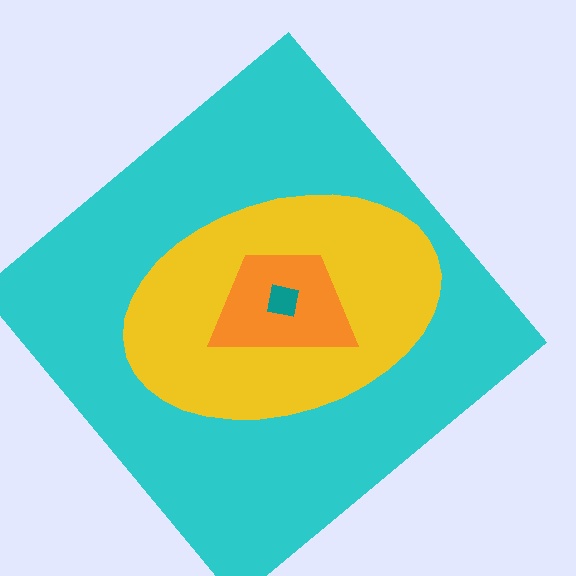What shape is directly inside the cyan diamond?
The yellow ellipse.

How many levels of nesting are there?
4.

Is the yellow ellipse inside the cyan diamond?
Yes.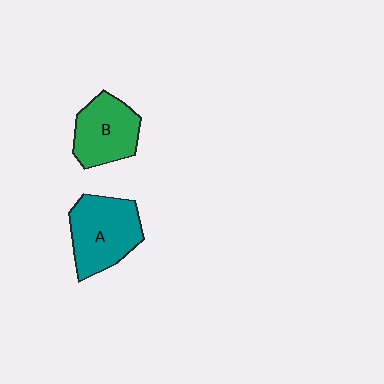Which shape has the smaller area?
Shape B (green).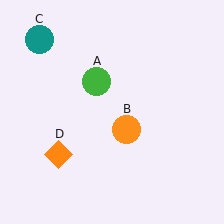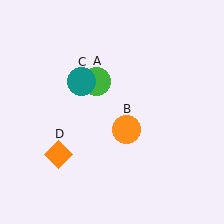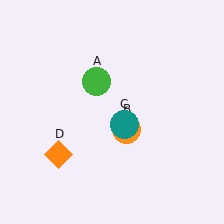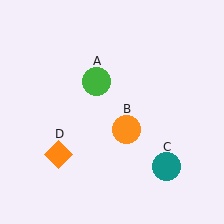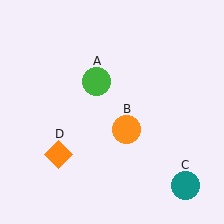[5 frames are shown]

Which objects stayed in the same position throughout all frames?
Green circle (object A) and orange circle (object B) and orange diamond (object D) remained stationary.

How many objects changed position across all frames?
1 object changed position: teal circle (object C).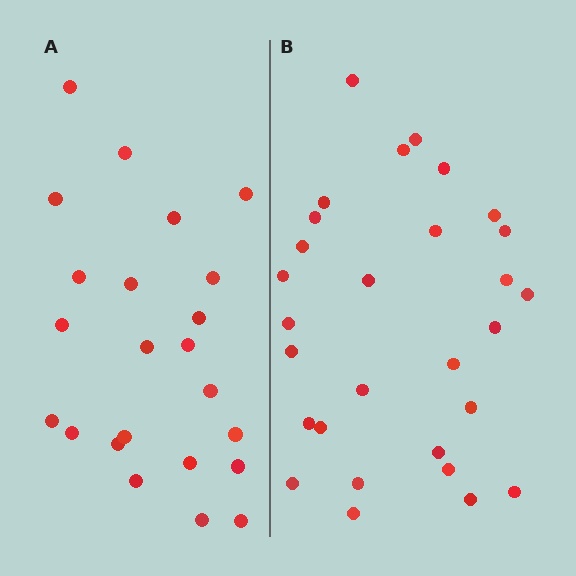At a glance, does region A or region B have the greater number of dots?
Region B (the right region) has more dots.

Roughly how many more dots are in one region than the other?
Region B has about 6 more dots than region A.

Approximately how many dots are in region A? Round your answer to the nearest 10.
About 20 dots. (The exact count is 23, which rounds to 20.)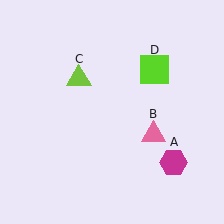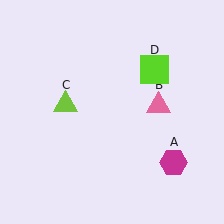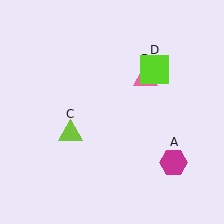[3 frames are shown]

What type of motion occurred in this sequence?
The pink triangle (object B), lime triangle (object C) rotated counterclockwise around the center of the scene.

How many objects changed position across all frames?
2 objects changed position: pink triangle (object B), lime triangle (object C).